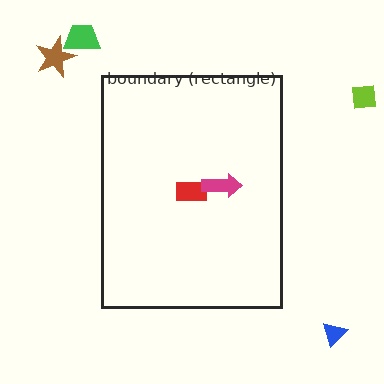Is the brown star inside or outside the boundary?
Outside.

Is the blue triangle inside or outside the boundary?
Outside.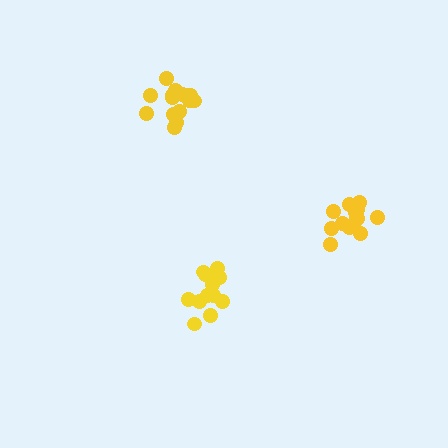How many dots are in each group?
Group 1: 15 dots, Group 2: 15 dots, Group 3: 12 dots (42 total).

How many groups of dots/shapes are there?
There are 3 groups.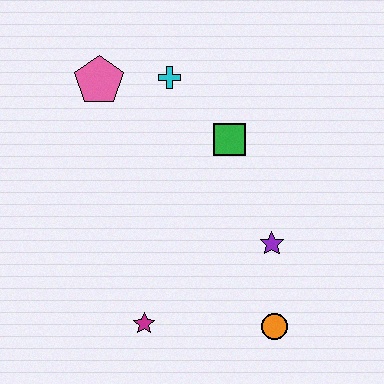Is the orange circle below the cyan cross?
Yes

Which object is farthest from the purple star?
The pink pentagon is farthest from the purple star.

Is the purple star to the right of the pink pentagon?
Yes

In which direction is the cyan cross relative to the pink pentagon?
The cyan cross is to the right of the pink pentagon.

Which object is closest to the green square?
The cyan cross is closest to the green square.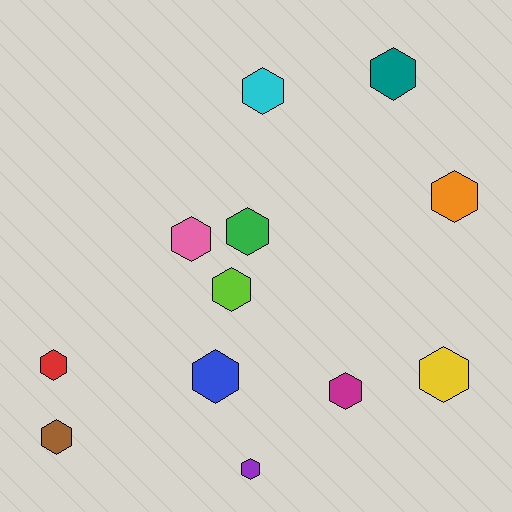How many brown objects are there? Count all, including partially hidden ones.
There is 1 brown object.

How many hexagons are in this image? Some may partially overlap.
There are 12 hexagons.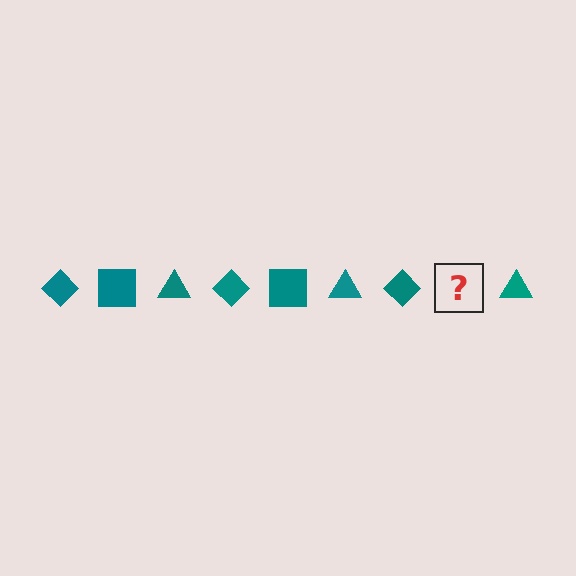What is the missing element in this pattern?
The missing element is a teal square.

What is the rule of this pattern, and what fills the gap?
The rule is that the pattern cycles through diamond, square, triangle shapes in teal. The gap should be filled with a teal square.